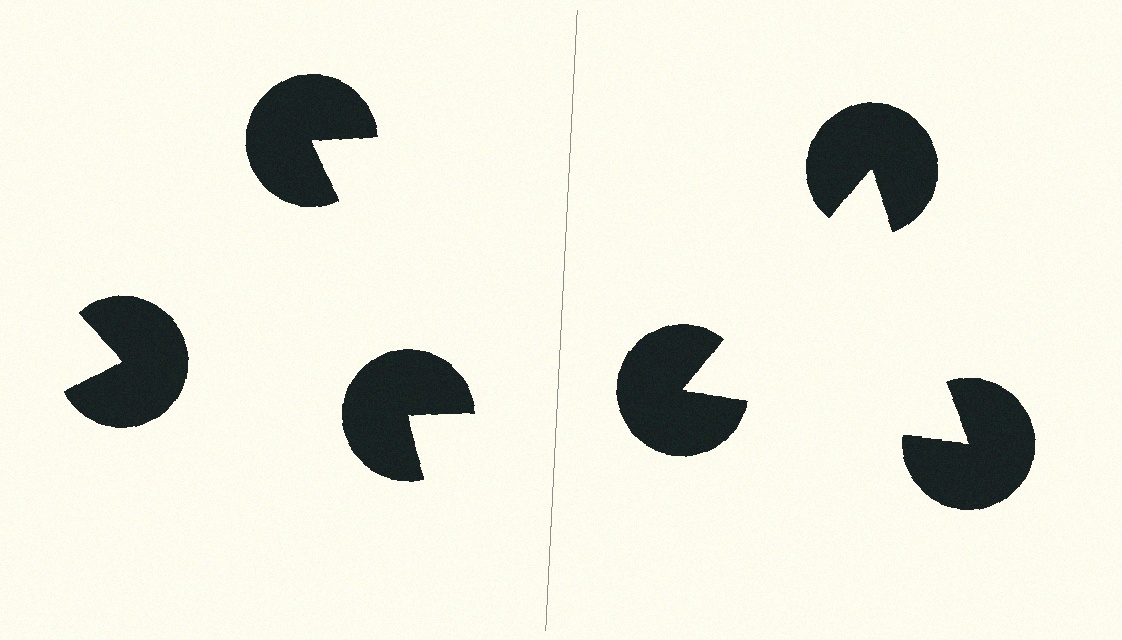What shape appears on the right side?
An illusory triangle.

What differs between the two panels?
The pac-man discs are positioned identically on both sides; only the wedge orientations differ. On the right they align to a triangle; on the left they are misaligned.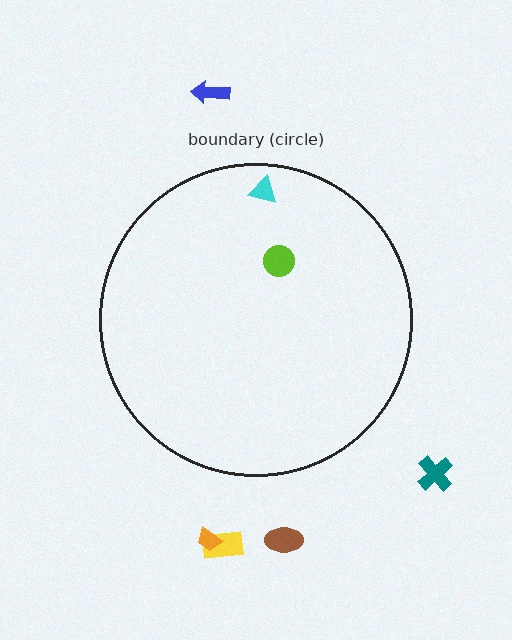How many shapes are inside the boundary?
2 inside, 5 outside.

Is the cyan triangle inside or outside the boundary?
Inside.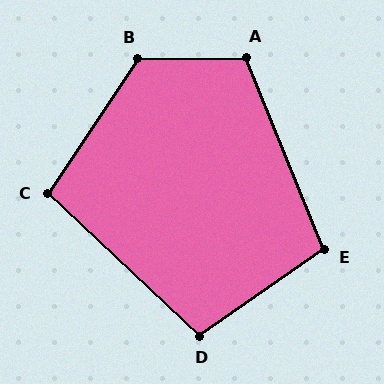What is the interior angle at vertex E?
Approximately 103 degrees (obtuse).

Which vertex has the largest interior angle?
B, at approximately 124 degrees.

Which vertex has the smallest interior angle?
C, at approximately 100 degrees.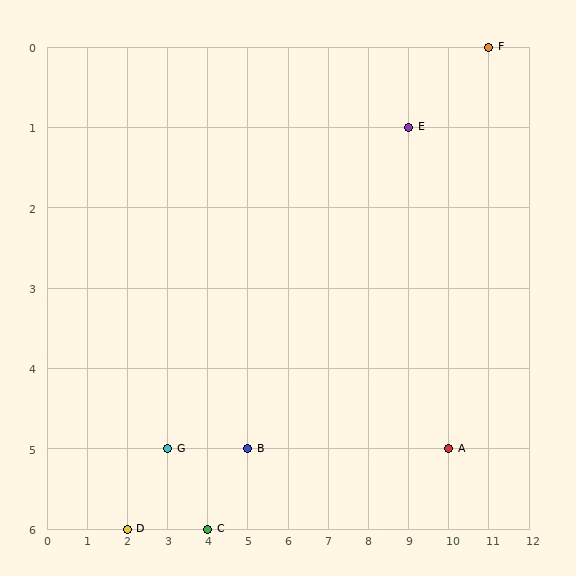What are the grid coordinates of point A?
Point A is at grid coordinates (10, 5).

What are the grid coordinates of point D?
Point D is at grid coordinates (2, 6).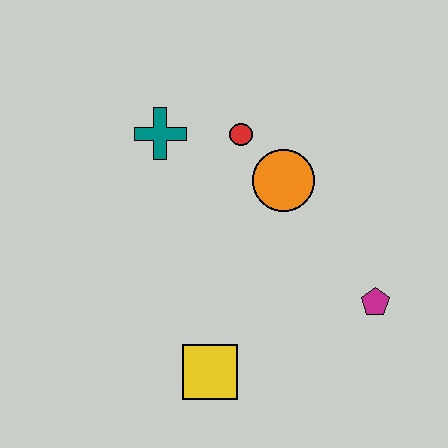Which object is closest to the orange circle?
The red circle is closest to the orange circle.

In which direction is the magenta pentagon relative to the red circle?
The magenta pentagon is below the red circle.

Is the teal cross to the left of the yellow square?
Yes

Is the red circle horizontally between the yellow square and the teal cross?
No